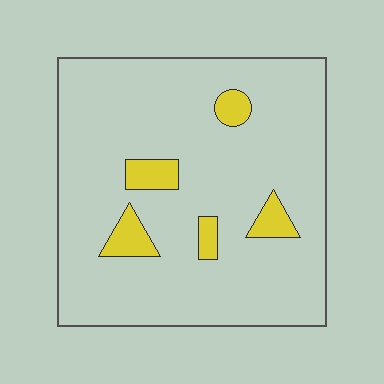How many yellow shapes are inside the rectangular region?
5.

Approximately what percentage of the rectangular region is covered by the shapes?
Approximately 10%.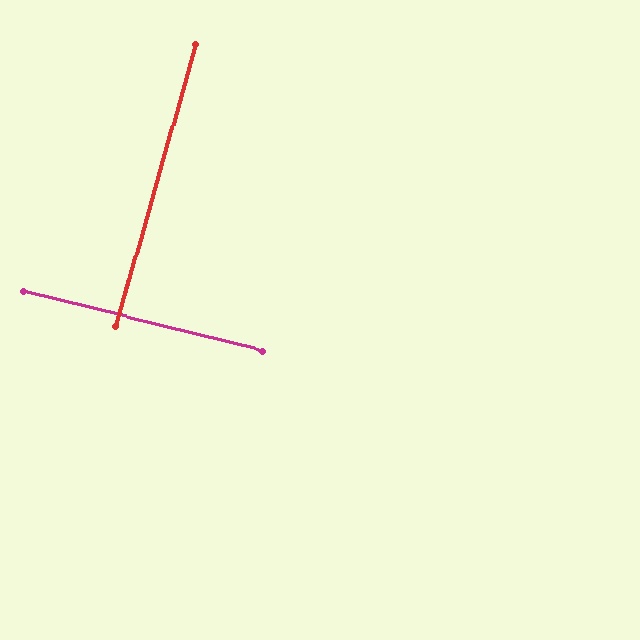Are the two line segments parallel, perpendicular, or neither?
Perpendicular — they meet at approximately 88°.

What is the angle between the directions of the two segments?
Approximately 88 degrees.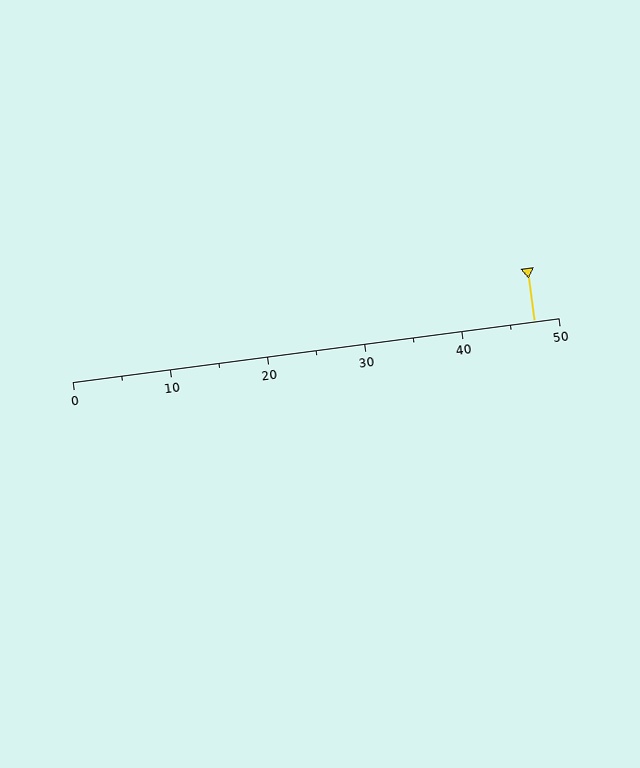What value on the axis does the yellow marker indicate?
The marker indicates approximately 47.5.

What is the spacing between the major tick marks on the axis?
The major ticks are spaced 10 apart.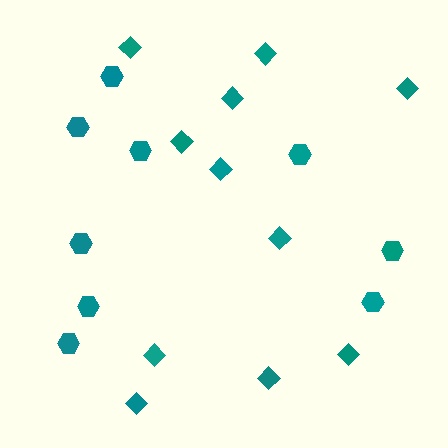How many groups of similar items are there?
There are 2 groups: one group of hexagons (9) and one group of diamonds (11).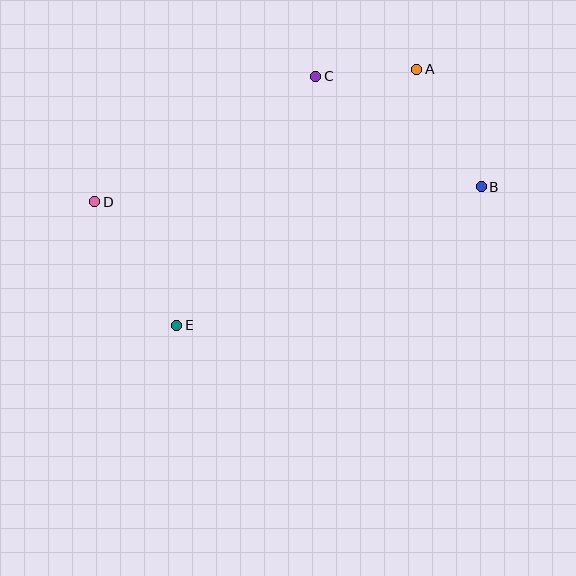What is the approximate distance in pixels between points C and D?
The distance between C and D is approximately 254 pixels.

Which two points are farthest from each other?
Points B and D are farthest from each other.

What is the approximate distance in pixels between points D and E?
The distance between D and E is approximately 148 pixels.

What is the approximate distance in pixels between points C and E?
The distance between C and E is approximately 285 pixels.